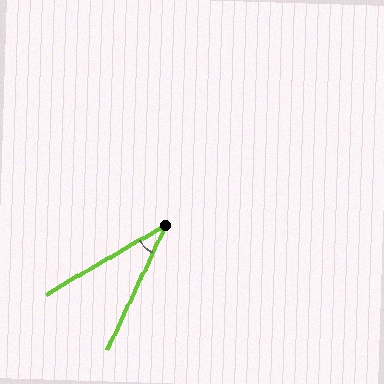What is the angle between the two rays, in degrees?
Approximately 35 degrees.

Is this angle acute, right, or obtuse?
It is acute.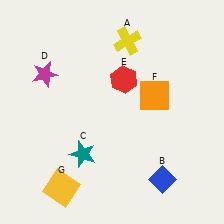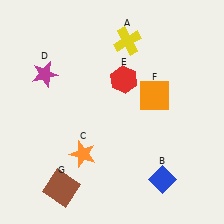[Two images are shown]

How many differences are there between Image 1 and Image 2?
There are 2 differences between the two images.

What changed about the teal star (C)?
In Image 1, C is teal. In Image 2, it changed to orange.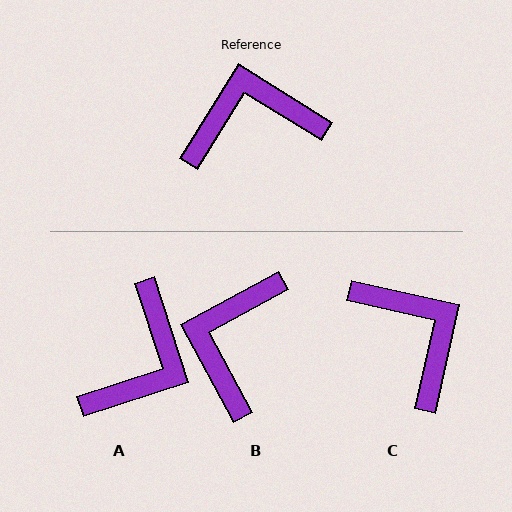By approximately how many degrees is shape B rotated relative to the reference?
Approximately 60 degrees counter-clockwise.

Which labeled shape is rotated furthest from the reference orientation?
A, about 130 degrees away.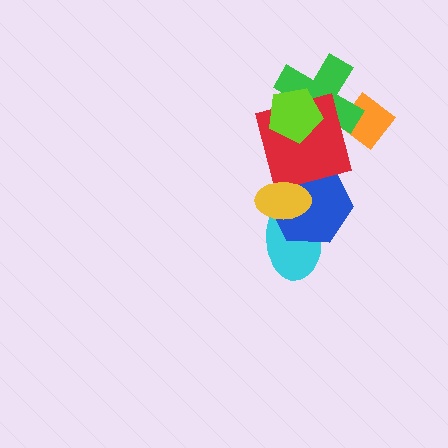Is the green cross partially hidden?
Yes, it is partially covered by another shape.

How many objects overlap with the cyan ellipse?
2 objects overlap with the cyan ellipse.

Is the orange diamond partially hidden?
Yes, it is partially covered by another shape.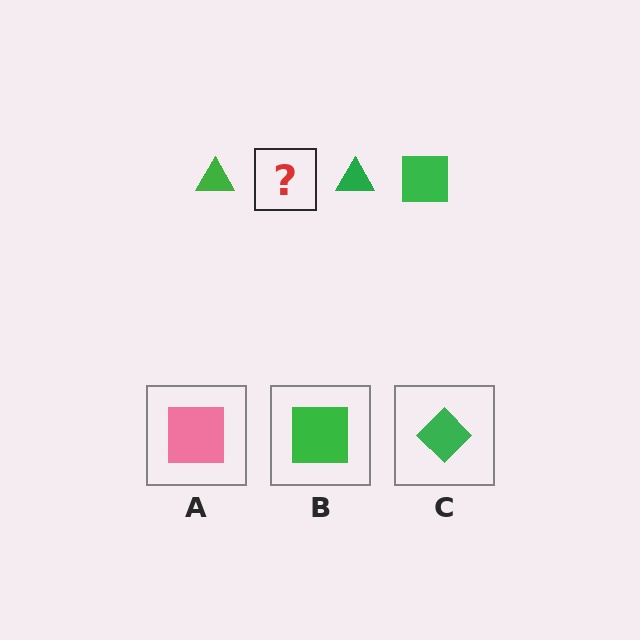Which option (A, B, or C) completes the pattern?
B.